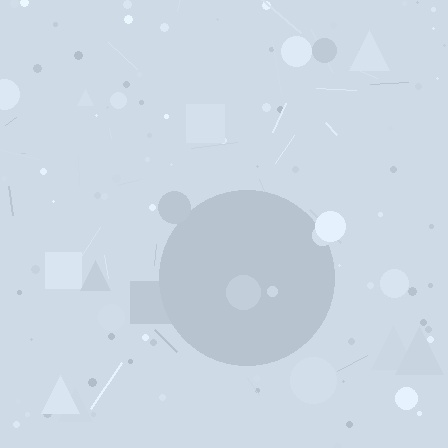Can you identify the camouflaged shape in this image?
The camouflaged shape is a circle.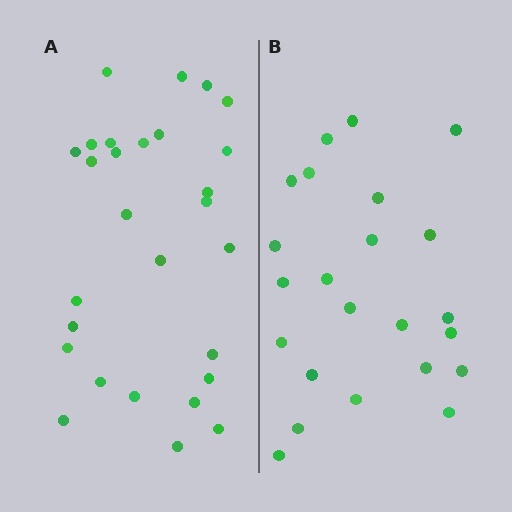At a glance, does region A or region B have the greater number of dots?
Region A (the left region) has more dots.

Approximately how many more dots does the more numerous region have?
Region A has about 5 more dots than region B.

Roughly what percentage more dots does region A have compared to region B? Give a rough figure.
About 20% more.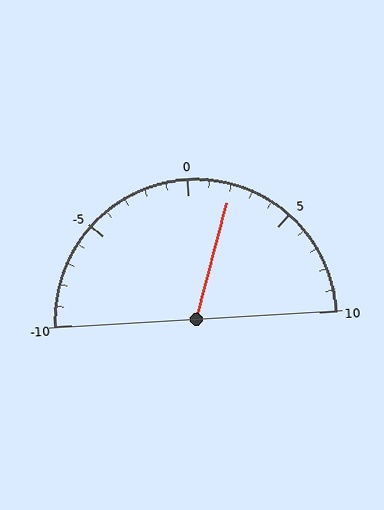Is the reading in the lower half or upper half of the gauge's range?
The reading is in the upper half of the range (-10 to 10).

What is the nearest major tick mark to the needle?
The nearest major tick mark is 0.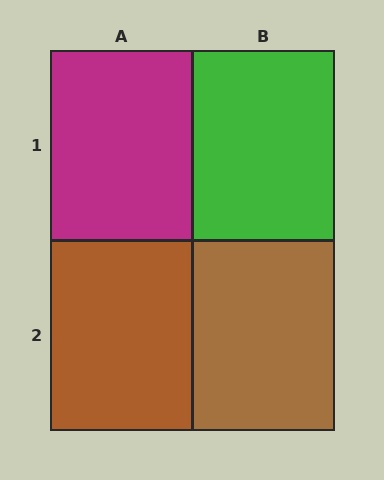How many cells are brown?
2 cells are brown.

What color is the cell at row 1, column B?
Green.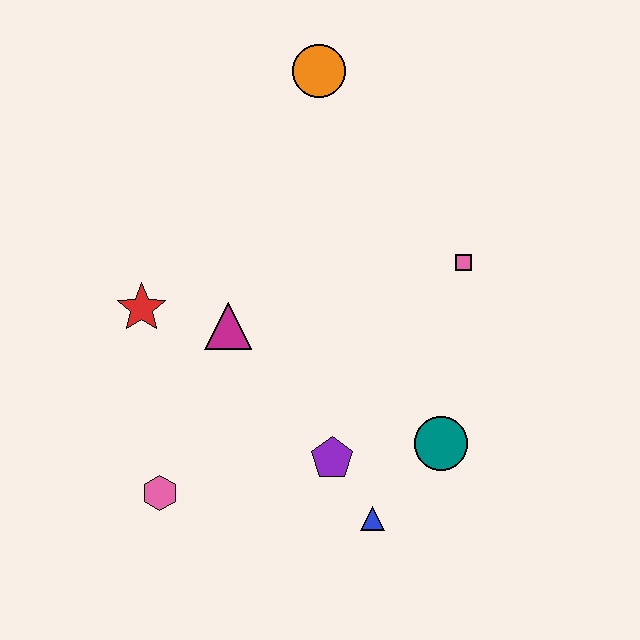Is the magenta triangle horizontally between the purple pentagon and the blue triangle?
No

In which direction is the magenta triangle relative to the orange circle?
The magenta triangle is below the orange circle.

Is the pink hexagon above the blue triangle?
Yes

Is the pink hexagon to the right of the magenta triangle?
No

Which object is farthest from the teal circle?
The orange circle is farthest from the teal circle.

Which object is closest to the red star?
The magenta triangle is closest to the red star.